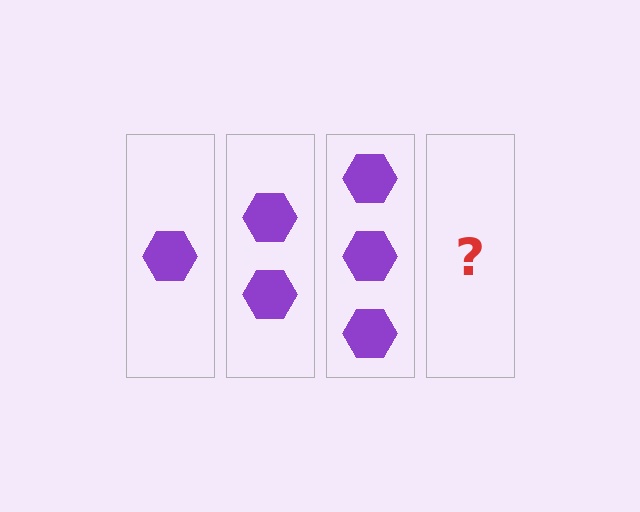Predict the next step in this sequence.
The next step is 4 hexagons.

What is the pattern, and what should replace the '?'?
The pattern is that each step adds one more hexagon. The '?' should be 4 hexagons.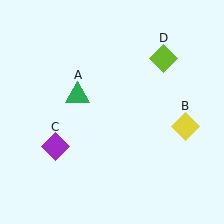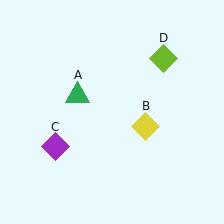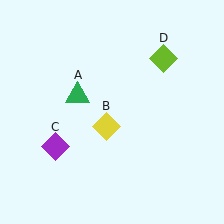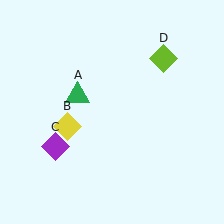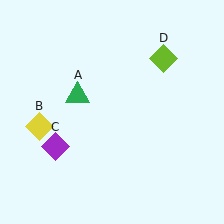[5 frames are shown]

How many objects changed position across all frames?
1 object changed position: yellow diamond (object B).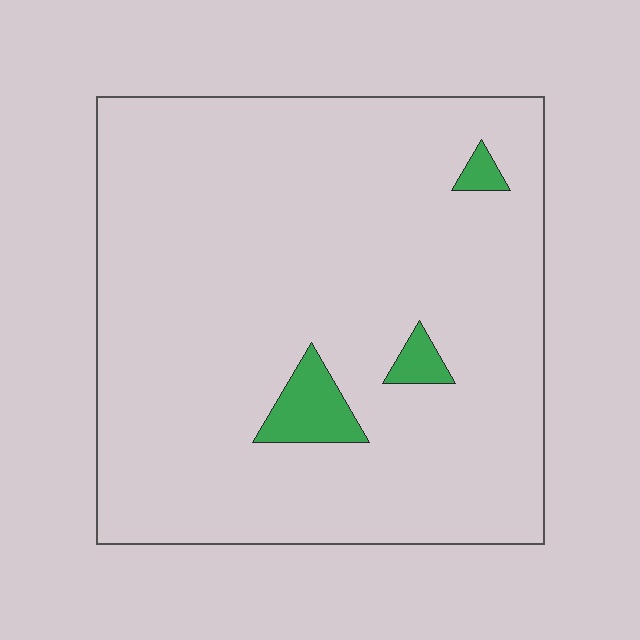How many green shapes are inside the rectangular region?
3.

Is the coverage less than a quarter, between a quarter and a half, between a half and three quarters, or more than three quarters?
Less than a quarter.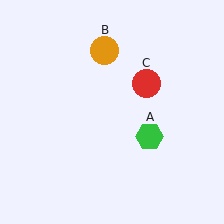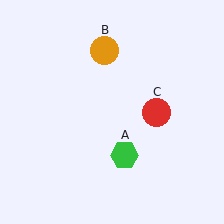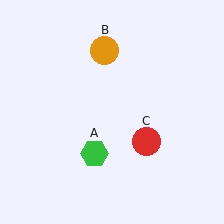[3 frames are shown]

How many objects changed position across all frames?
2 objects changed position: green hexagon (object A), red circle (object C).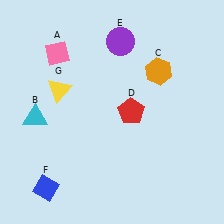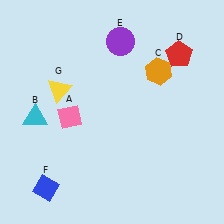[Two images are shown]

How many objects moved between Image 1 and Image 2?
2 objects moved between the two images.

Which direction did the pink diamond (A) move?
The pink diamond (A) moved down.